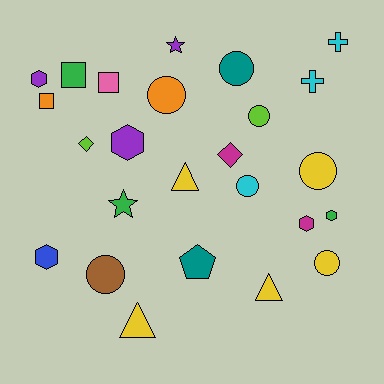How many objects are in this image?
There are 25 objects.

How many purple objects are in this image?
There are 3 purple objects.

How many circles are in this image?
There are 7 circles.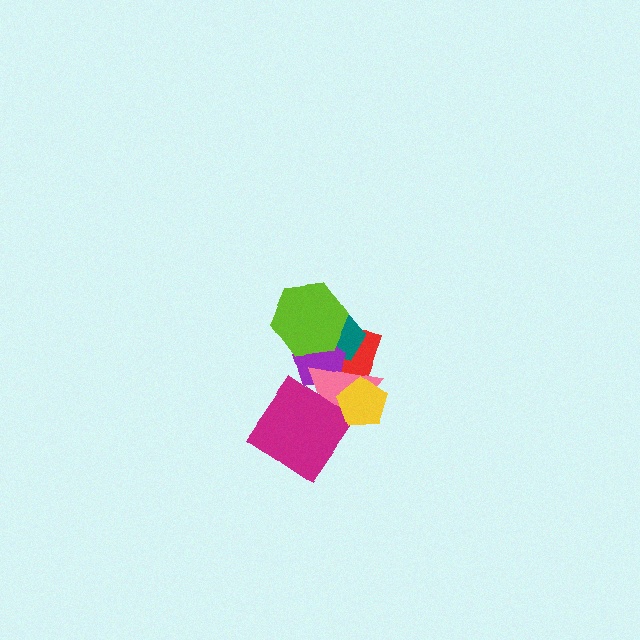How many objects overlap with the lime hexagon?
3 objects overlap with the lime hexagon.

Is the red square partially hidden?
Yes, it is partially covered by another shape.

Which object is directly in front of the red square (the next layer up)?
The teal pentagon is directly in front of the red square.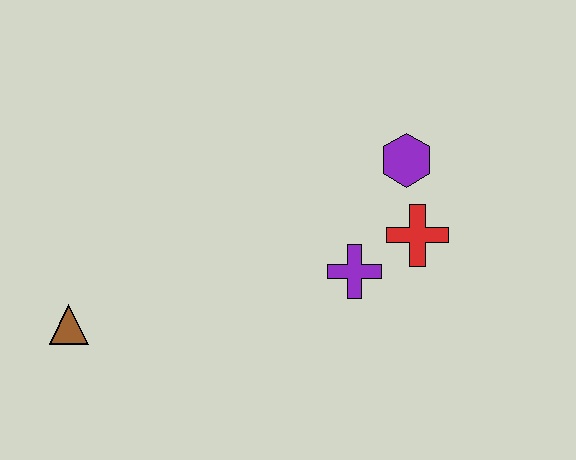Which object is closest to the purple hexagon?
The red cross is closest to the purple hexagon.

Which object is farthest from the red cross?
The brown triangle is farthest from the red cross.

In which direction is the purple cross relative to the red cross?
The purple cross is to the left of the red cross.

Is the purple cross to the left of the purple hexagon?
Yes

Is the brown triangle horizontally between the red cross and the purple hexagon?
No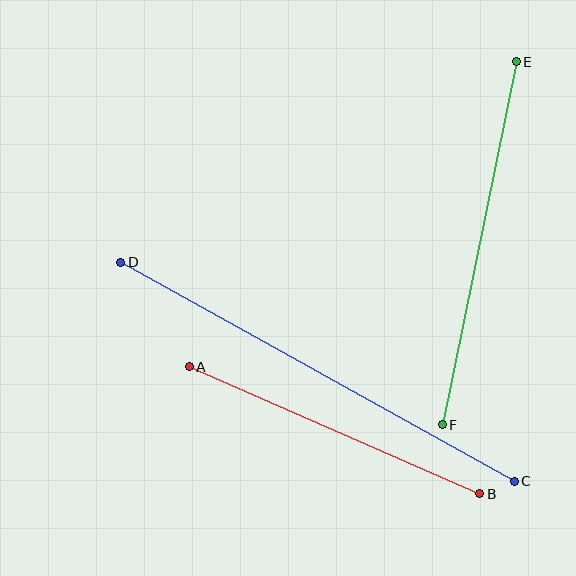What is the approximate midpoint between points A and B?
The midpoint is at approximately (334, 430) pixels.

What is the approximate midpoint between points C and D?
The midpoint is at approximately (317, 372) pixels.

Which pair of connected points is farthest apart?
Points C and D are farthest apart.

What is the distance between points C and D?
The distance is approximately 450 pixels.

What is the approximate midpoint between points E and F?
The midpoint is at approximately (479, 243) pixels.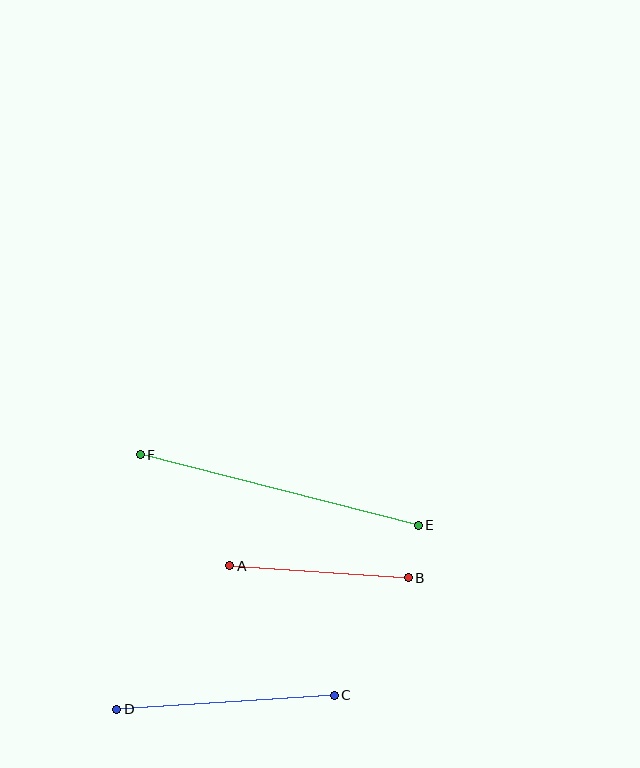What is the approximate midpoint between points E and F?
The midpoint is at approximately (279, 490) pixels.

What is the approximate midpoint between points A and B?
The midpoint is at approximately (319, 572) pixels.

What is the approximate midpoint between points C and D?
The midpoint is at approximately (226, 702) pixels.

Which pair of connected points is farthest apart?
Points E and F are farthest apart.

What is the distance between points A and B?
The distance is approximately 179 pixels.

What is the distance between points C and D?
The distance is approximately 218 pixels.